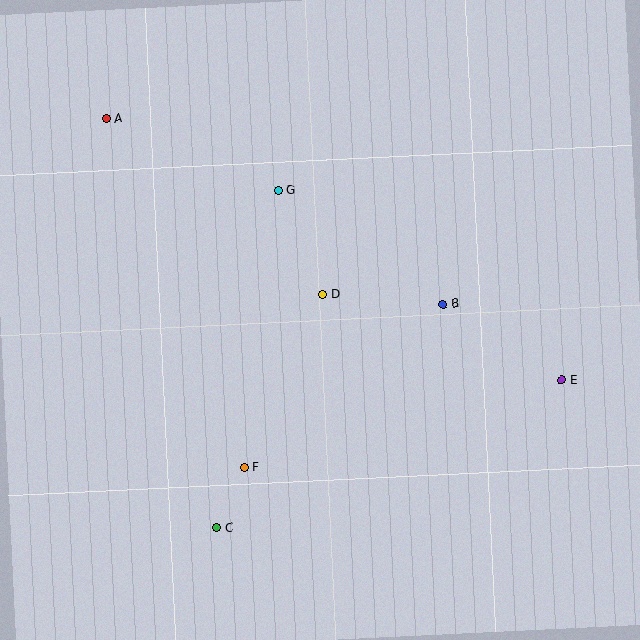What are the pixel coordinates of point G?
Point G is at (278, 190).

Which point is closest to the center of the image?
Point D at (323, 295) is closest to the center.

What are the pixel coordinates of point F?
Point F is at (244, 468).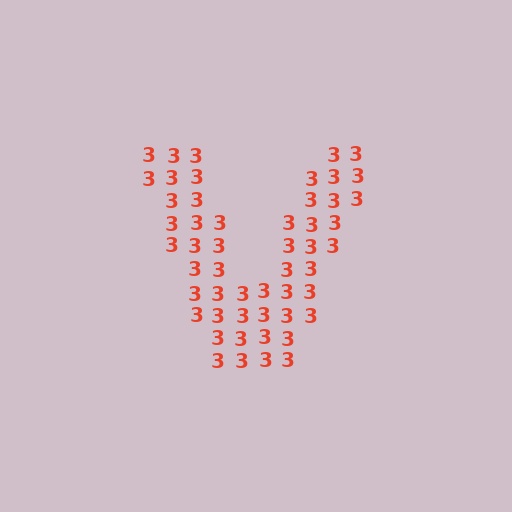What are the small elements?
The small elements are digit 3's.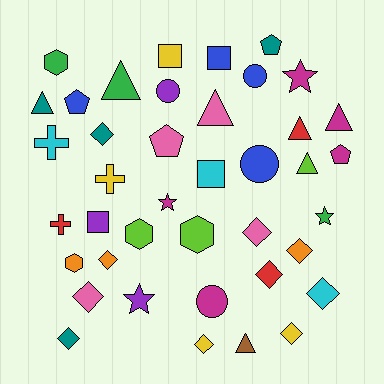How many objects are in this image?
There are 40 objects.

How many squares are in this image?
There are 4 squares.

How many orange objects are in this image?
There are 3 orange objects.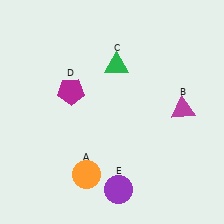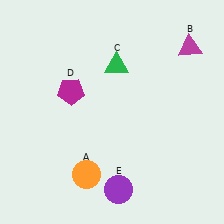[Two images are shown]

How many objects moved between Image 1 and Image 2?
1 object moved between the two images.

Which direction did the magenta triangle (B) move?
The magenta triangle (B) moved up.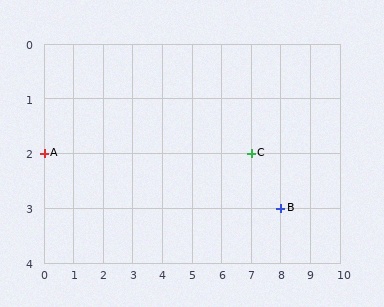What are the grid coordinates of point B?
Point B is at grid coordinates (8, 3).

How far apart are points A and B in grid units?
Points A and B are 8 columns and 1 row apart (about 8.1 grid units diagonally).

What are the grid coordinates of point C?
Point C is at grid coordinates (7, 2).